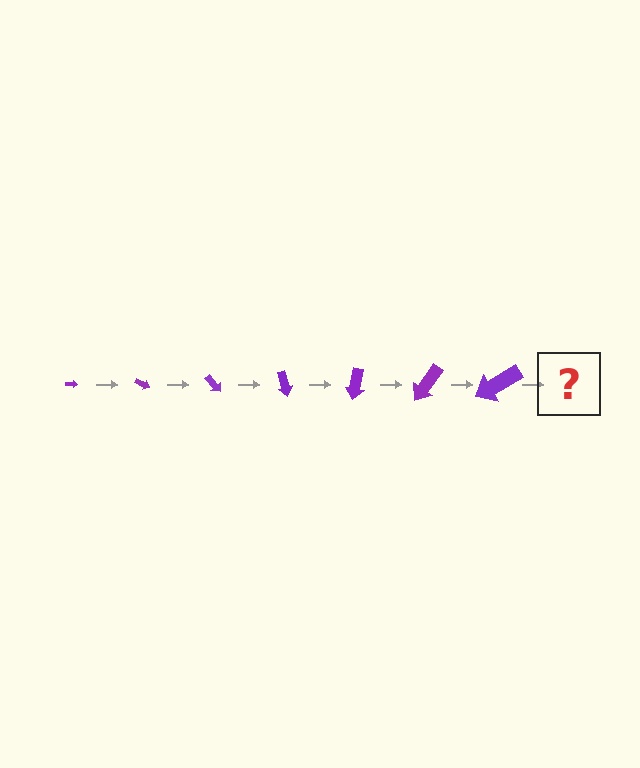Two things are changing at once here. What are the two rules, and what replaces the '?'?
The two rules are that the arrow grows larger each step and it rotates 25 degrees each step. The '?' should be an arrow, larger than the previous one and rotated 175 degrees from the start.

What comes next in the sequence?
The next element should be an arrow, larger than the previous one and rotated 175 degrees from the start.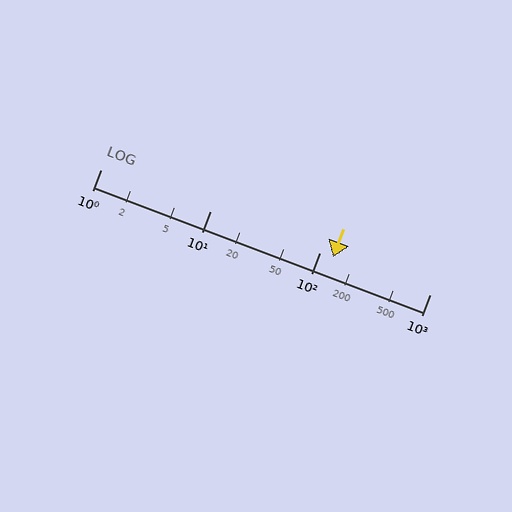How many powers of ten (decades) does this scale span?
The scale spans 3 decades, from 1 to 1000.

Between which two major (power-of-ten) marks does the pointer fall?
The pointer is between 100 and 1000.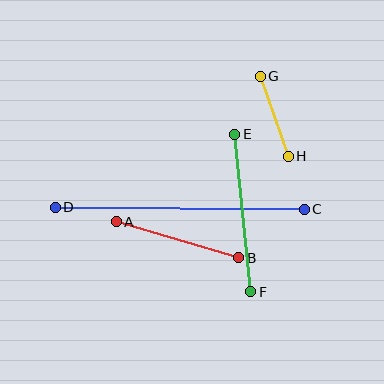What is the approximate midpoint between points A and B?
The midpoint is at approximately (177, 240) pixels.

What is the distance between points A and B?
The distance is approximately 128 pixels.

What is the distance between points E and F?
The distance is approximately 158 pixels.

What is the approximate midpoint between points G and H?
The midpoint is at approximately (274, 116) pixels.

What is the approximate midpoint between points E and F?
The midpoint is at approximately (243, 213) pixels.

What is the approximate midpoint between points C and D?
The midpoint is at approximately (180, 208) pixels.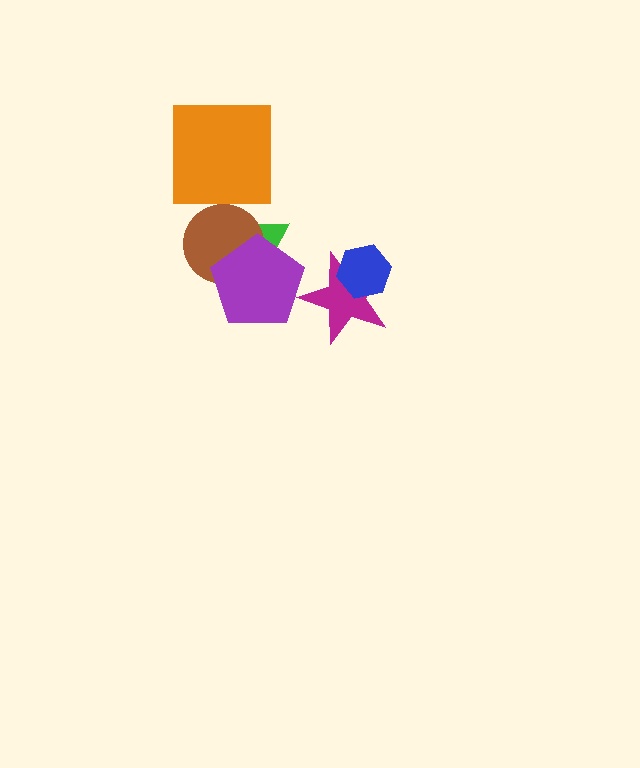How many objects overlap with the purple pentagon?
2 objects overlap with the purple pentagon.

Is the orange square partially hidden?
No, no other shape covers it.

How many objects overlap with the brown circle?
2 objects overlap with the brown circle.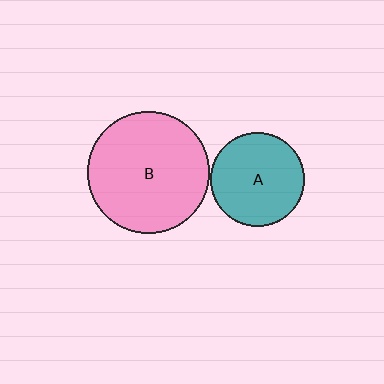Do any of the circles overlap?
No, none of the circles overlap.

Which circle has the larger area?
Circle B (pink).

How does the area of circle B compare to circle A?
Approximately 1.7 times.